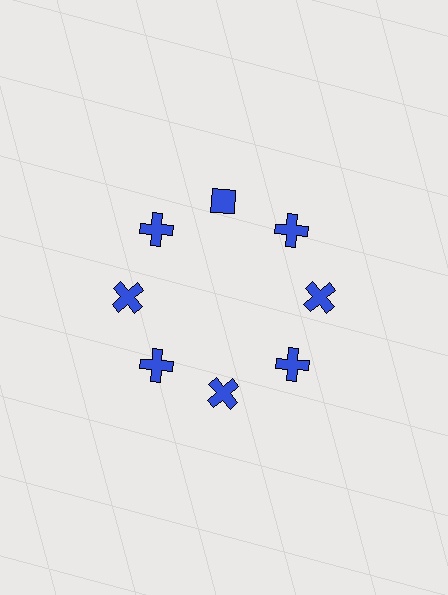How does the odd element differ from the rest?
It has a different shape: diamond instead of cross.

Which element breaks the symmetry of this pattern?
The blue diamond at roughly the 12 o'clock position breaks the symmetry. All other shapes are blue crosses.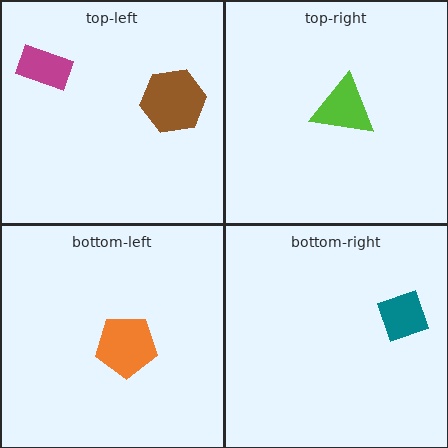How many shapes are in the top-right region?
1.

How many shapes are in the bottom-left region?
1.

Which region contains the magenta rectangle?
The top-left region.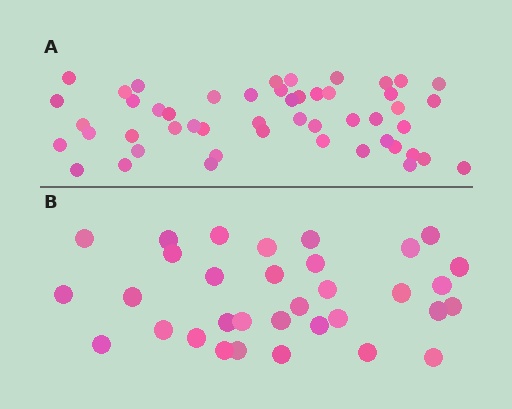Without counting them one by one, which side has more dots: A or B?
Region A (the top region) has more dots.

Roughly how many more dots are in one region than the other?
Region A has approximately 15 more dots than region B.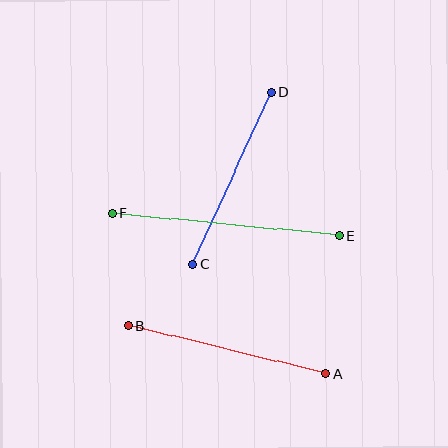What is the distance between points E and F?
The distance is approximately 229 pixels.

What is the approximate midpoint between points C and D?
The midpoint is at approximately (232, 178) pixels.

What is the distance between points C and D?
The distance is approximately 189 pixels.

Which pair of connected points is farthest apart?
Points E and F are farthest apart.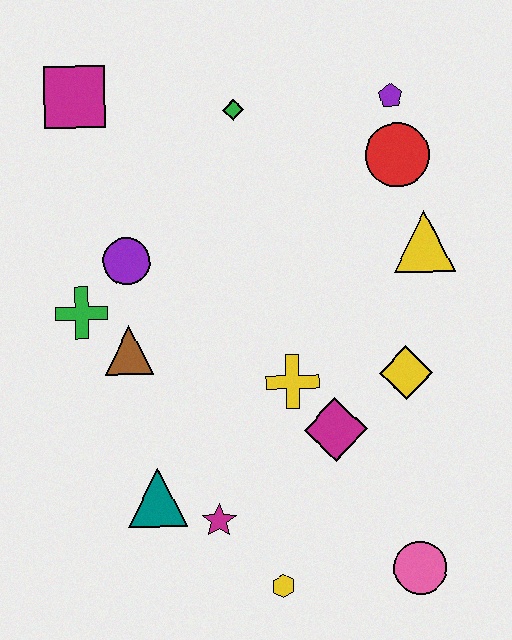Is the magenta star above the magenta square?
No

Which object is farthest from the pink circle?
The magenta square is farthest from the pink circle.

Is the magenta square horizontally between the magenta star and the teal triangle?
No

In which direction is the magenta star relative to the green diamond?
The magenta star is below the green diamond.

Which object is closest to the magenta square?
The green diamond is closest to the magenta square.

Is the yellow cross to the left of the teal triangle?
No